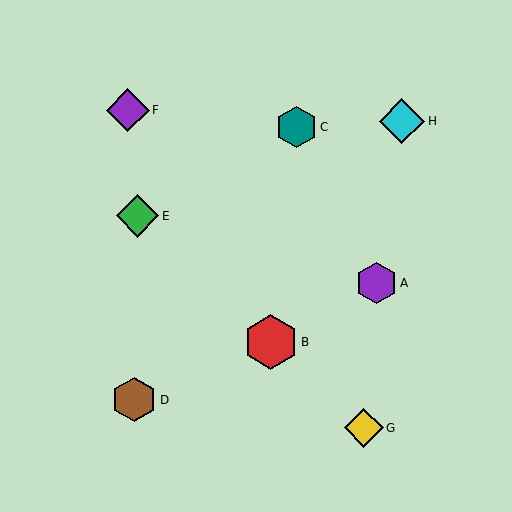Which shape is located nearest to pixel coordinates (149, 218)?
The green diamond (labeled E) at (138, 216) is nearest to that location.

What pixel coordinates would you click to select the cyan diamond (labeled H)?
Click at (402, 121) to select the cyan diamond H.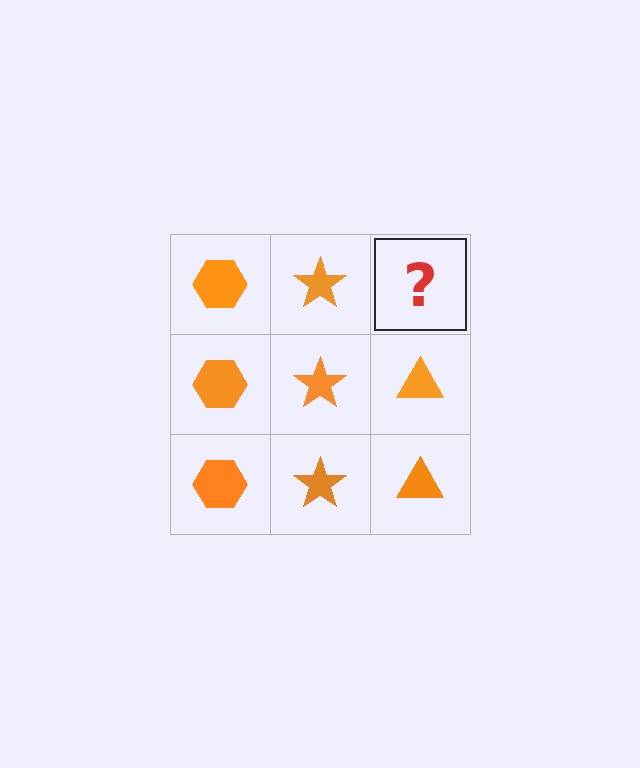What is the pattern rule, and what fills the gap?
The rule is that each column has a consistent shape. The gap should be filled with an orange triangle.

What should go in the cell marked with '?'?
The missing cell should contain an orange triangle.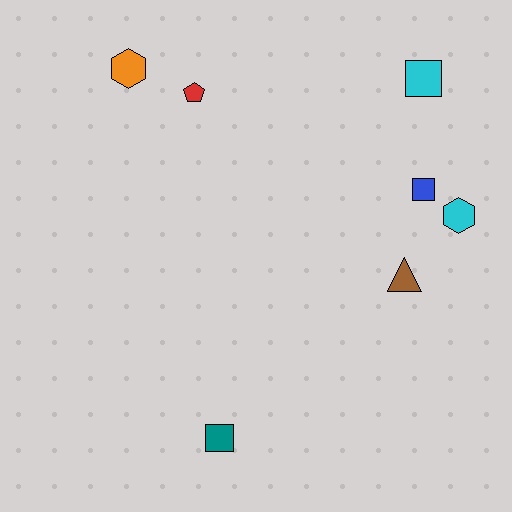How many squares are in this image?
There are 3 squares.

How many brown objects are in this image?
There is 1 brown object.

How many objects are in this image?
There are 7 objects.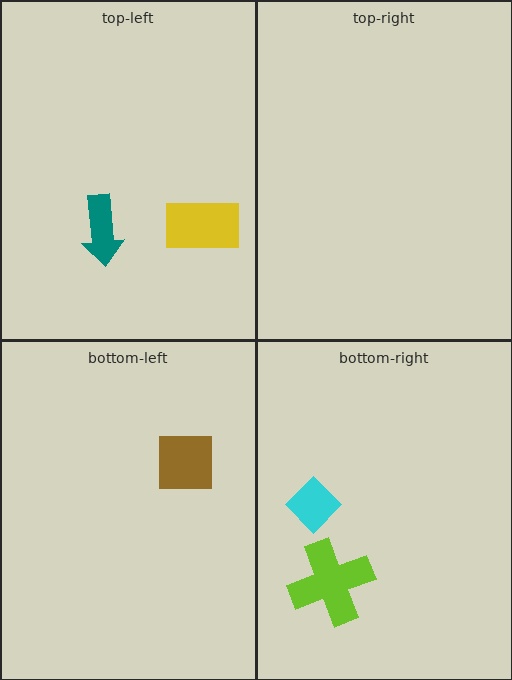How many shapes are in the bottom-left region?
1.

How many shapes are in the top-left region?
2.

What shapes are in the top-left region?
The teal arrow, the yellow rectangle.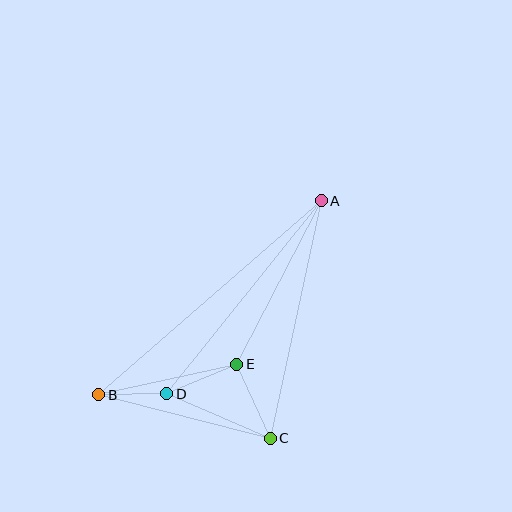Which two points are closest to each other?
Points B and D are closest to each other.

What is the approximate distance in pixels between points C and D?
The distance between C and D is approximately 113 pixels.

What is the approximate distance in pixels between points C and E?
The distance between C and E is approximately 81 pixels.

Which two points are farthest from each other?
Points A and B are farthest from each other.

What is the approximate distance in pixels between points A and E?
The distance between A and E is approximately 184 pixels.